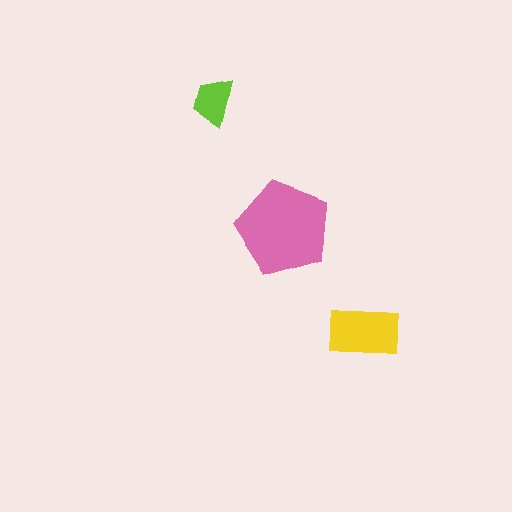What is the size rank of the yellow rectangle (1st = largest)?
2nd.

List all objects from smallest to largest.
The lime trapezoid, the yellow rectangle, the pink pentagon.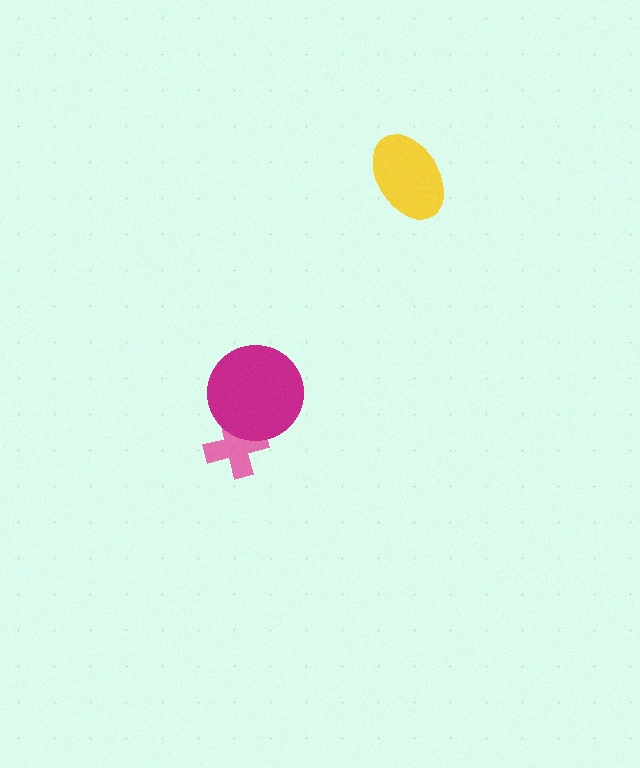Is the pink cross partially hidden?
Yes, it is partially covered by another shape.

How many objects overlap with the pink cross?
1 object overlaps with the pink cross.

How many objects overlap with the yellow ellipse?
0 objects overlap with the yellow ellipse.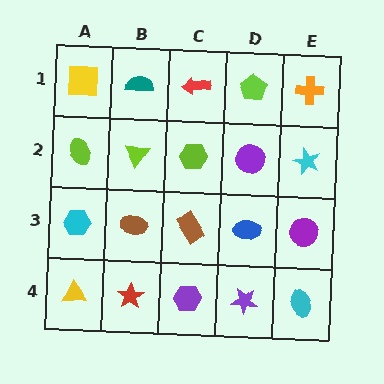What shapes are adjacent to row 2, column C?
A red arrow (row 1, column C), a brown rectangle (row 3, column C), a lime triangle (row 2, column B), a purple circle (row 2, column D).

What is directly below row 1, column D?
A purple circle.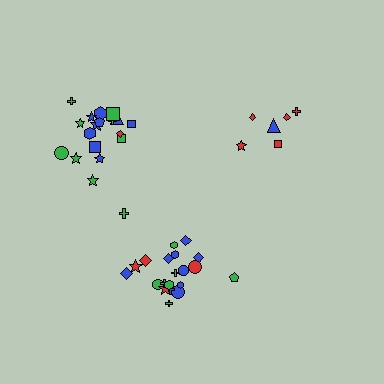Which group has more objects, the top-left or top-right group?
The top-left group.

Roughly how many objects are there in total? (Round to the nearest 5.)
Roughly 45 objects in total.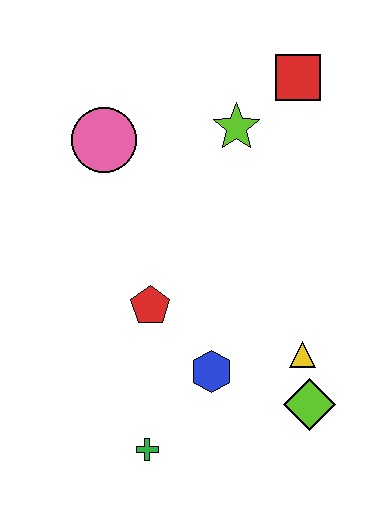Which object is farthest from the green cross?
The red square is farthest from the green cross.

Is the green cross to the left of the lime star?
Yes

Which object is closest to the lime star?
The red square is closest to the lime star.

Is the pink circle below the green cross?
No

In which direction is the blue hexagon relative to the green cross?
The blue hexagon is above the green cross.